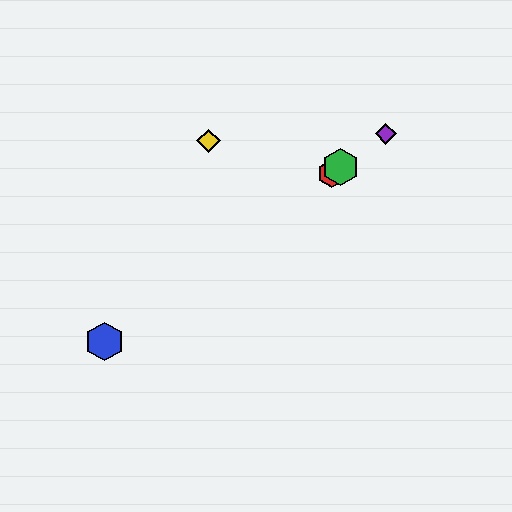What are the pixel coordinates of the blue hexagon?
The blue hexagon is at (104, 342).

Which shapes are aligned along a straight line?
The red hexagon, the blue hexagon, the green hexagon, the purple diamond are aligned along a straight line.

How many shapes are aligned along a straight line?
4 shapes (the red hexagon, the blue hexagon, the green hexagon, the purple diamond) are aligned along a straight line.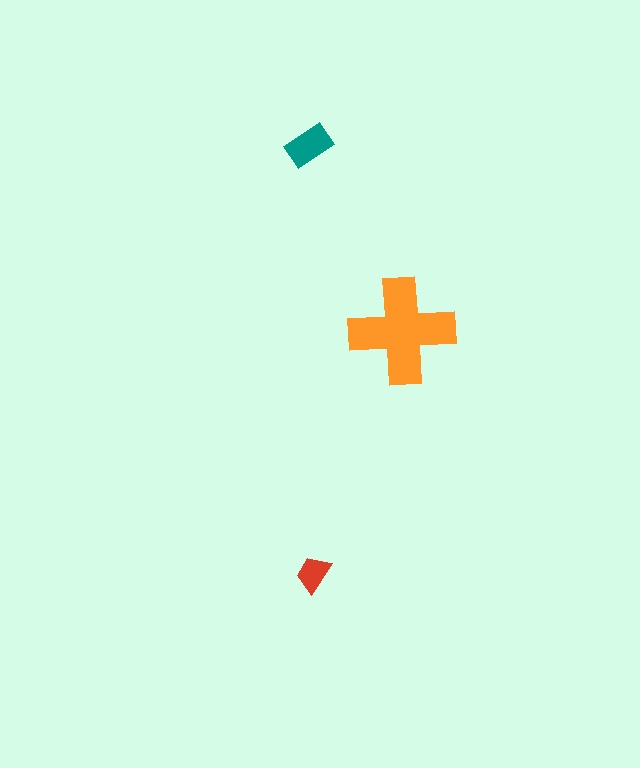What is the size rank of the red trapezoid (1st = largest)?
3rd.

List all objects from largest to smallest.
The orange cross, the teal rectangle, the red trapezoid.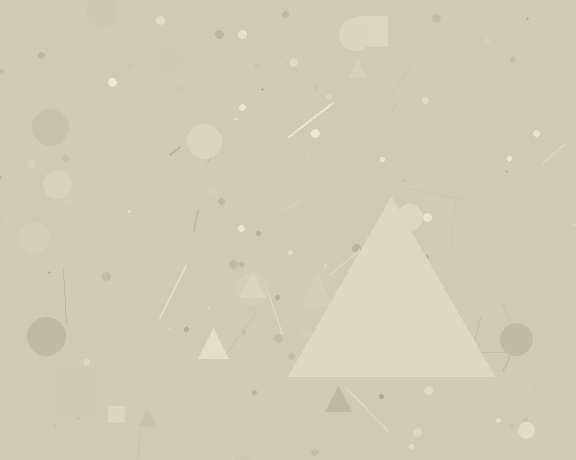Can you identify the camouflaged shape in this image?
The camouflaged shape is a triangle.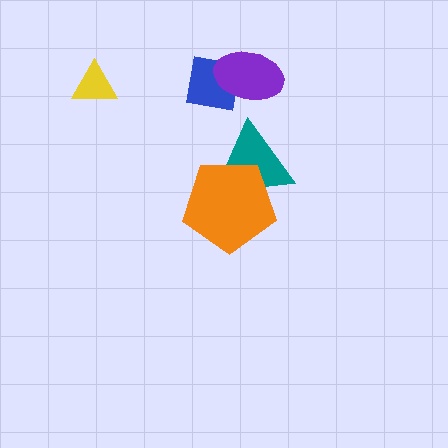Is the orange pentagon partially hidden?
No, no other shape covers it.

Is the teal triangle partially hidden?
Yes, it is partially covered by another shape.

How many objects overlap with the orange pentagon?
1 object overlaps with the orange pentagon.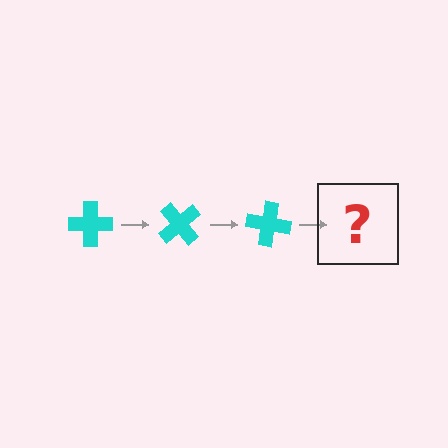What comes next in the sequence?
The next element should be a cyan cross rotated 150 degrees.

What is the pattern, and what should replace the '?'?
The pattern is that the cross rotates 50 degrees each step. The '?' should be a cyan cross rotated 150 degrees.